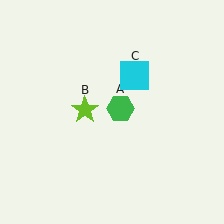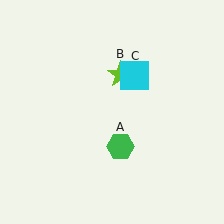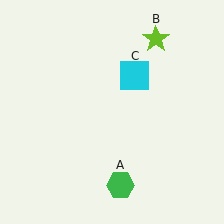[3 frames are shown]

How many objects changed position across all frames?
2 objects changed position: green hexagon (object A), lime star (object B).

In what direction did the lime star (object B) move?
The lime star (object B) moved up and to the right.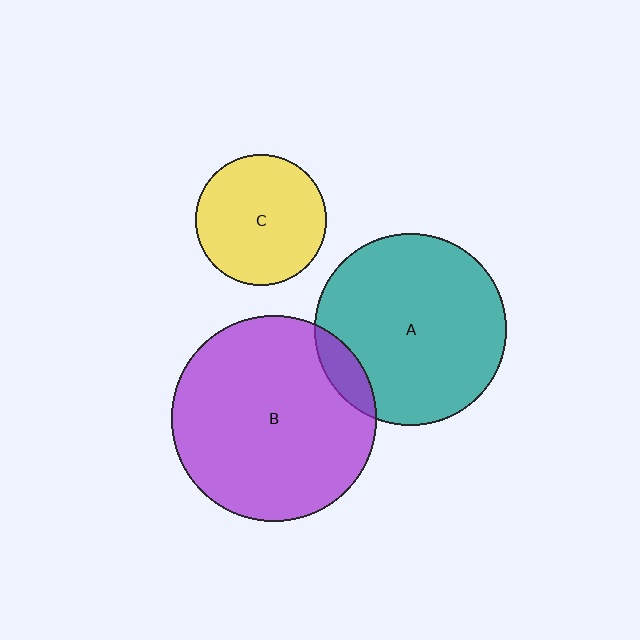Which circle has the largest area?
Circle B (purple).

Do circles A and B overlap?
Yes.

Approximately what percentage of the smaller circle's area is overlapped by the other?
Approximately 10%.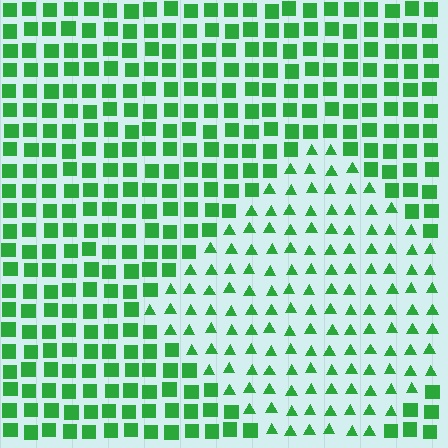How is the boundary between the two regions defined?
The boundary is defined by a change in element shape: triangles inside vs. squares outside. All elements share the same color and spacing.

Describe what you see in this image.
The image is filled with small green elements arranged in a uniform grid. A diamond-shaped region contains triangles, while the surrounding area contains squares. The boundary is defined purely by the change in element shape.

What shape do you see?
I see a diamond.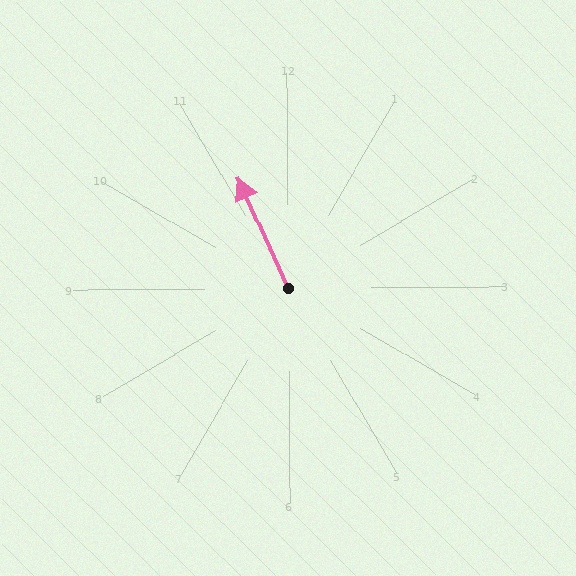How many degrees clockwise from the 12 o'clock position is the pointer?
Approximately 336 degrees.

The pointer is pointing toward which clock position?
Roughly 11 o'clock.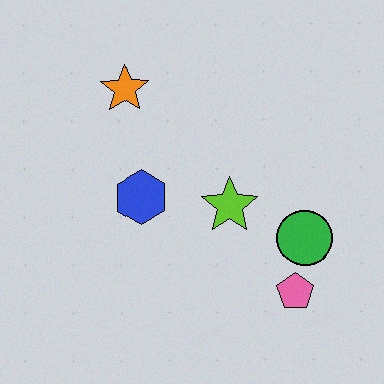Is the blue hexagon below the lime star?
No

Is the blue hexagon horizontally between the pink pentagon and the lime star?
No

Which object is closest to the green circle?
The pink pentagon is closest to the green circle.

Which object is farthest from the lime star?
The orange star is farthest from the lime star.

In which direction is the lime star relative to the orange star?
The lime star is below the orange star.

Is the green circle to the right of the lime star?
Yes